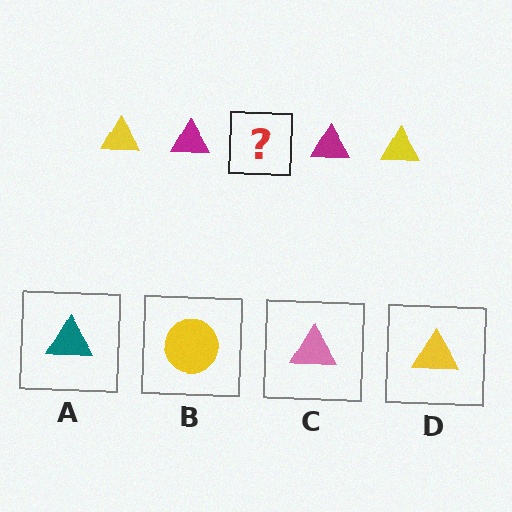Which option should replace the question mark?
Option D.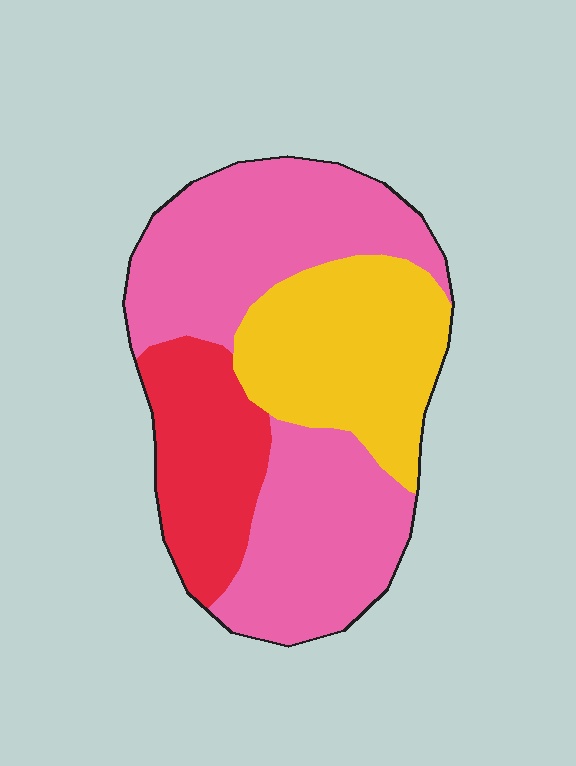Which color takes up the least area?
Red, at roughly 20%.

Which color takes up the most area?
Pink, at roughly 55%.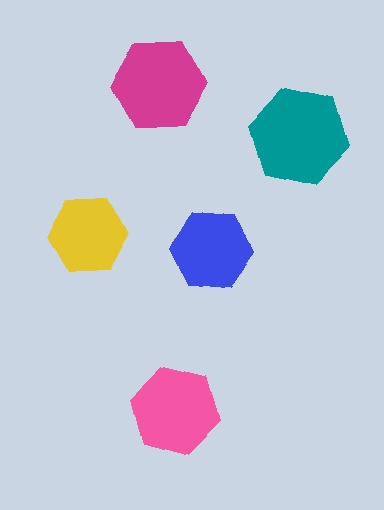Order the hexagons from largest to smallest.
the teal one, the magenta one, the pink one, the blue one, the yellow one.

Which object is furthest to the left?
The yellow hexagon is leftmost.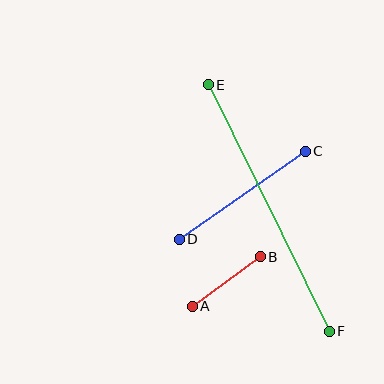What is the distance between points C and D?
The distance is approximately 153 pixels.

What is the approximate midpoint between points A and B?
The midpoint is at approximately (226, 281) pixels.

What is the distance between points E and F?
The distance is approximately 274 pixels.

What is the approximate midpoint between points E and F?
The midpoint is at approximately (269, 208) pixels.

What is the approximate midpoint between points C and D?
The midpoint is at approximately (242, 195) pixels.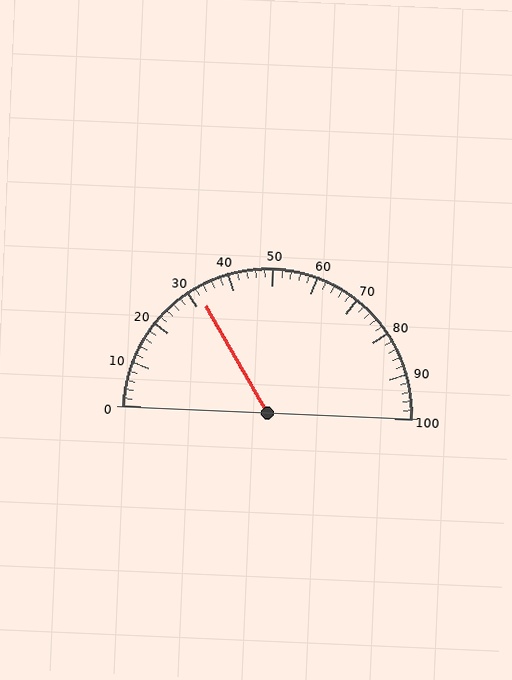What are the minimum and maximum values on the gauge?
The gauge ranges from 0 to 100.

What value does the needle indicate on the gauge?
The needle indicates approximately 32.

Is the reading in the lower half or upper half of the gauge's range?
The reading is in the lower half of the range (0 to 100).